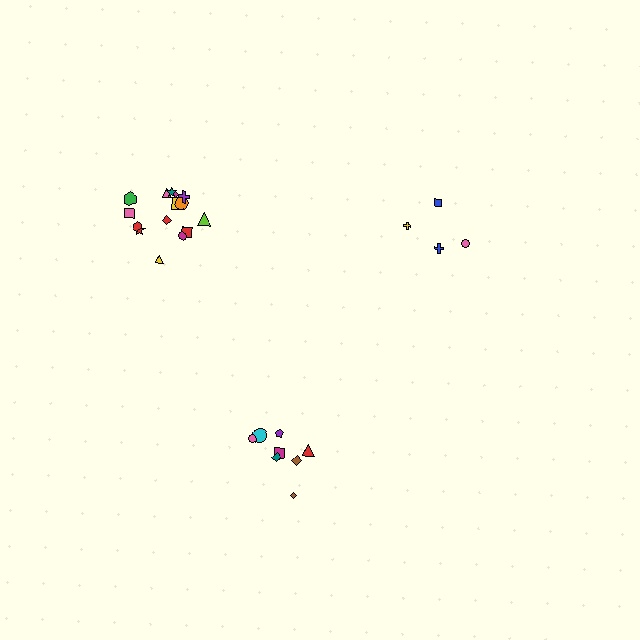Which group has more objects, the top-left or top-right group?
The top-left group.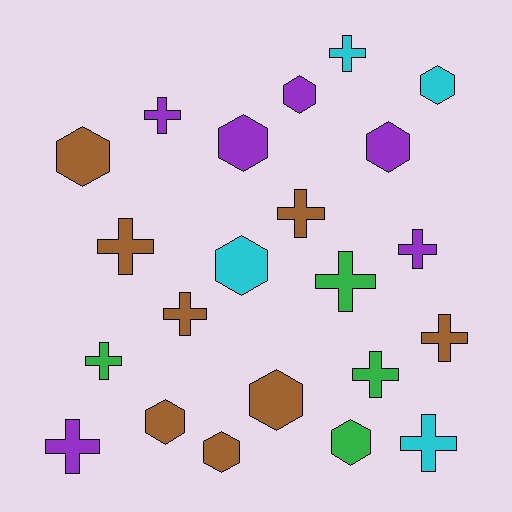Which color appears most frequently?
Brown, with 8 objects.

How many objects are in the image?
There are 22 objects.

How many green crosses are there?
There are 3 green crosses.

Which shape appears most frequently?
Cross, with 12 objects.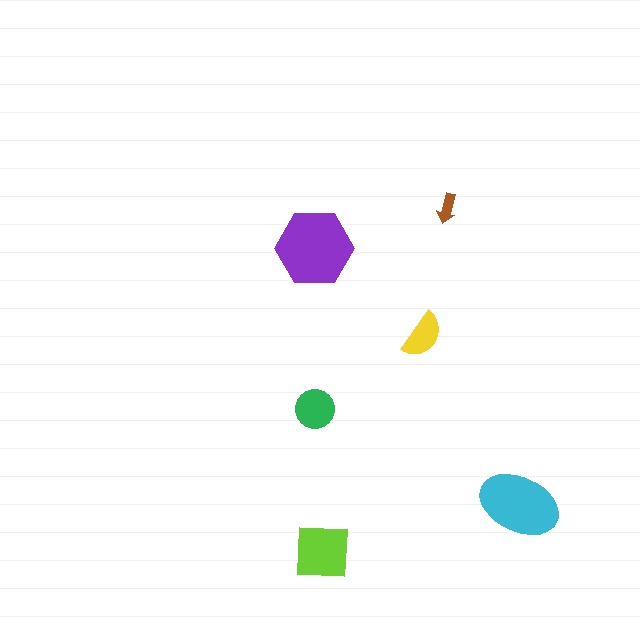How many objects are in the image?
There are 6 objects in the image.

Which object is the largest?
The purple hexagon.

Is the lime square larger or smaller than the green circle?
Larger.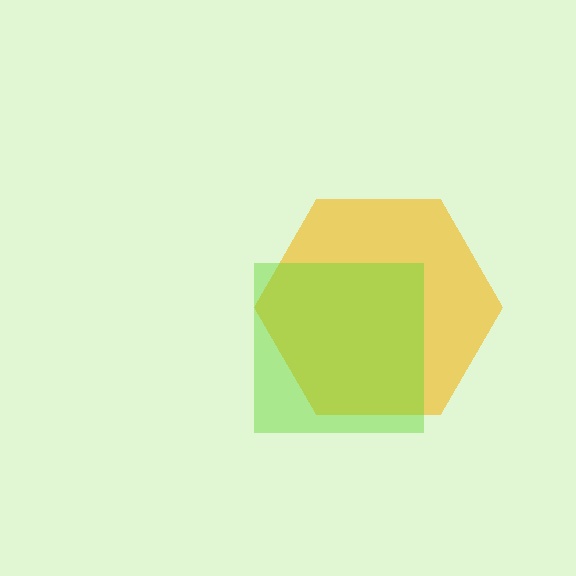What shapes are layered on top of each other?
The layered shapes are: a yellow hexagon, a lime square.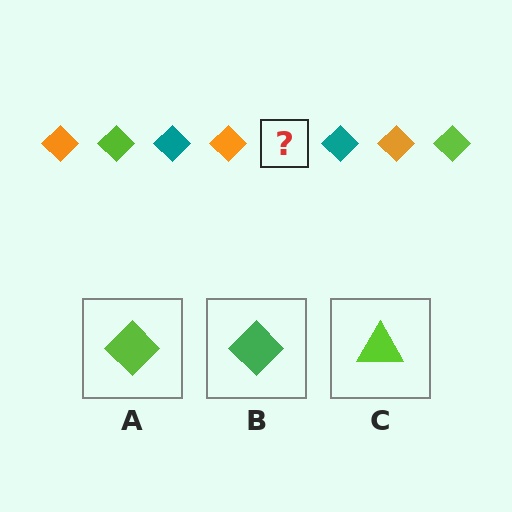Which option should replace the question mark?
Option A.